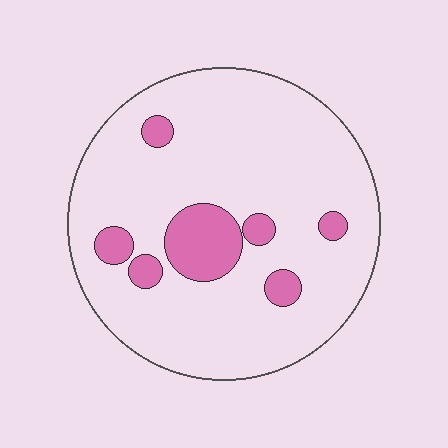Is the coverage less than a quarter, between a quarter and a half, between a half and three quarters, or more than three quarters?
Less than a quarter.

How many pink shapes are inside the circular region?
7.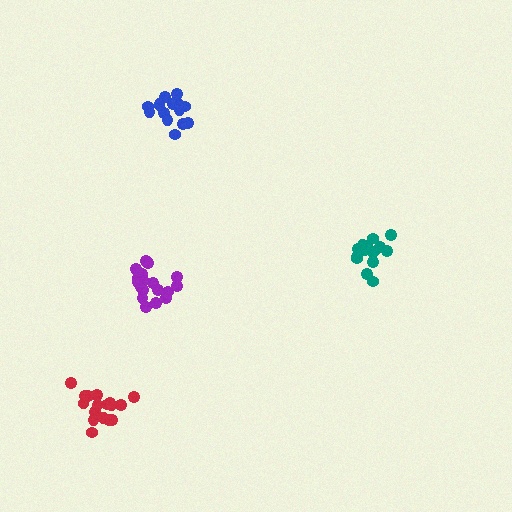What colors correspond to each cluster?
The clusters are colored: purple, blue, red, teal.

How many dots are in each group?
Group 1: 18 dots, Group 2: 15 dots, Group 3: 17 dots, Group 4: 18 dots (68 total).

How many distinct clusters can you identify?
There are 4 distinct clusters.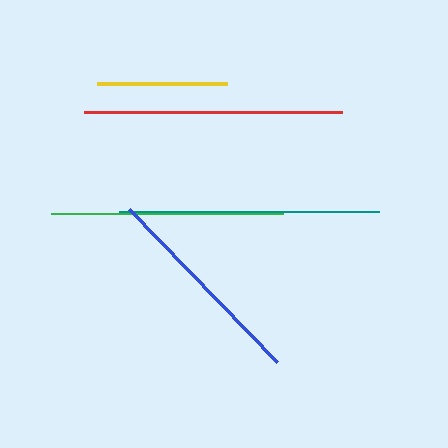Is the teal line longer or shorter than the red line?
The teal line is longer than the red line.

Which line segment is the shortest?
The yellow line is the shortest at approximately 130 pixels.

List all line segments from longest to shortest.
From longest to shortest: teal, red, green, blue, yellow.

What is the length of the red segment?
The red segment is approximately 258 pixels long.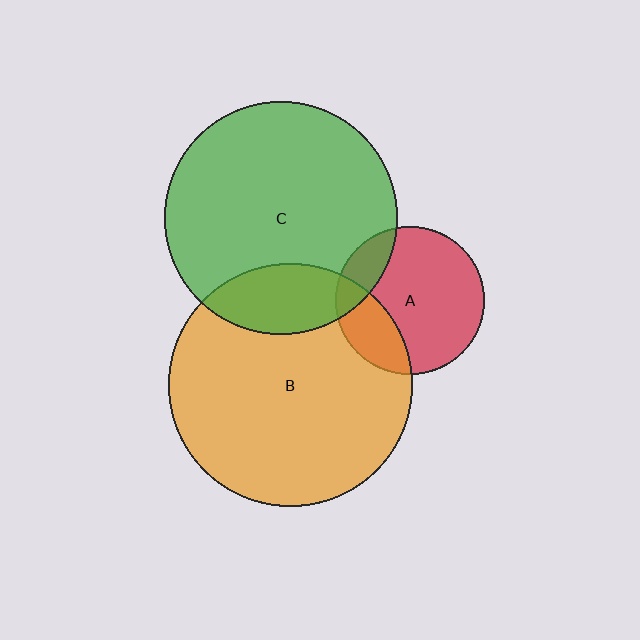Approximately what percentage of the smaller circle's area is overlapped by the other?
Approximately 25%.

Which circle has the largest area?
Circle B (orange).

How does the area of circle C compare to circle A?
Approximately 2.5 times.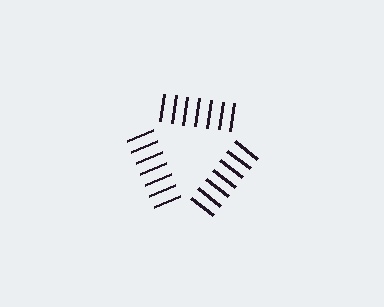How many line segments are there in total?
21 — 7 along each of the 3 edges.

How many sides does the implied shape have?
3 sides — the line-ends trace a triangle.